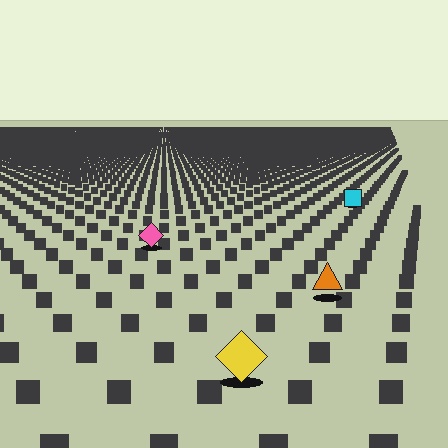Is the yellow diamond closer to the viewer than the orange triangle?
Yes. The yellow diamond is closer — you can tell from the texture gradient: the ground texture is coarser near it.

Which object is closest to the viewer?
The yellow diamond is closest. The texture marks near it are larger and more spread out.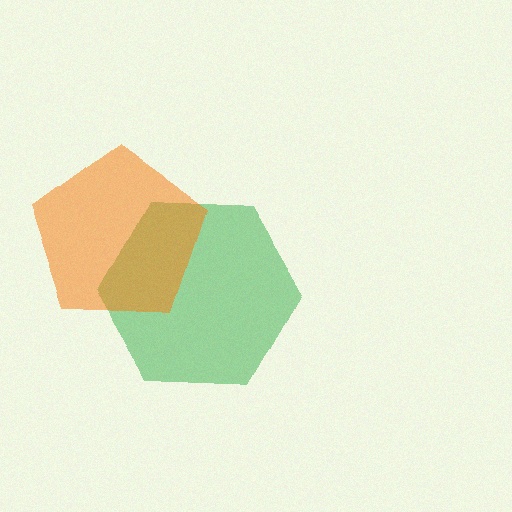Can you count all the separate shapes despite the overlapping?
Yes, there are 2 separate shapes.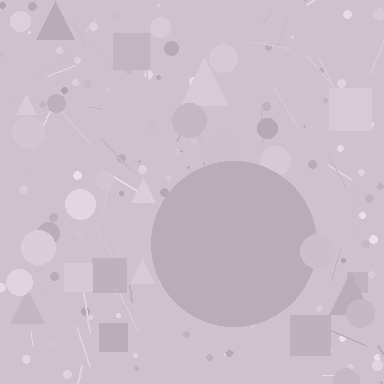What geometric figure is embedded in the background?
A circle is embedded in the background.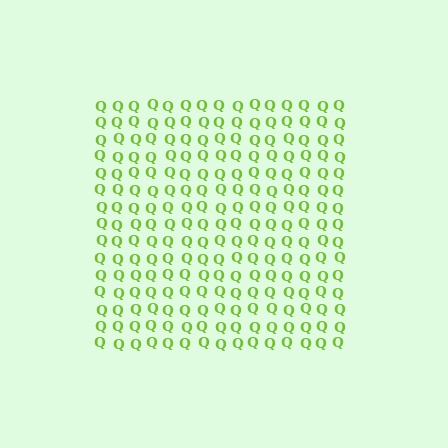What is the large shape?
The large shape is a square.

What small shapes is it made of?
It is made of small letter Q's.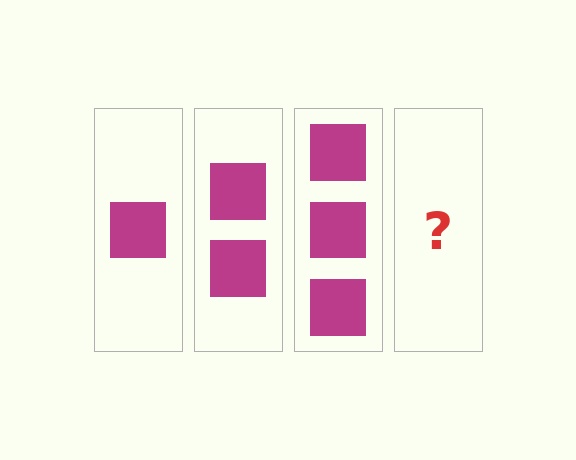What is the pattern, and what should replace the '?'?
The pattern is that each step adds one more square. The '?' should be 4 squares.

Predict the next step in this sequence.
The next step is 4 squares.